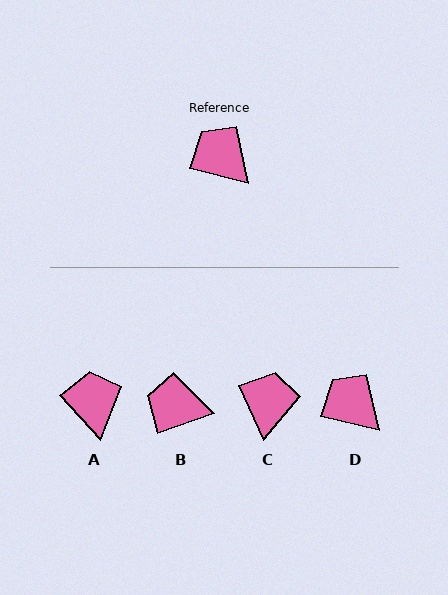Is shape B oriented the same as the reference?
No, it is off by about 33 degrees.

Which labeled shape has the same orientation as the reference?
D.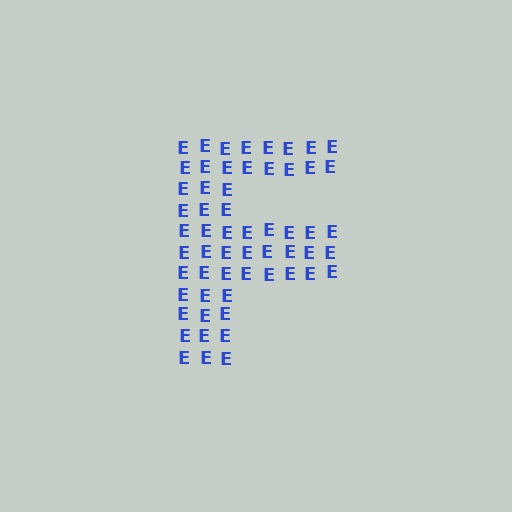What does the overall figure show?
The overall figure shows the letter F.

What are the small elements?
The small elements are letter E's.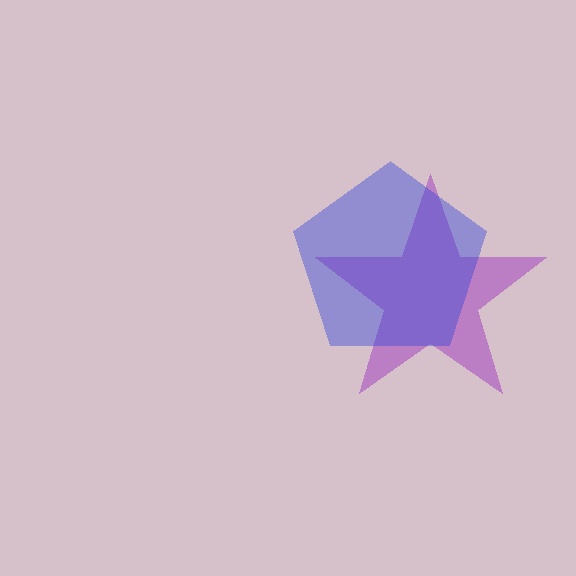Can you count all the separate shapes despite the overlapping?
Yes, there are 2 separate shapes.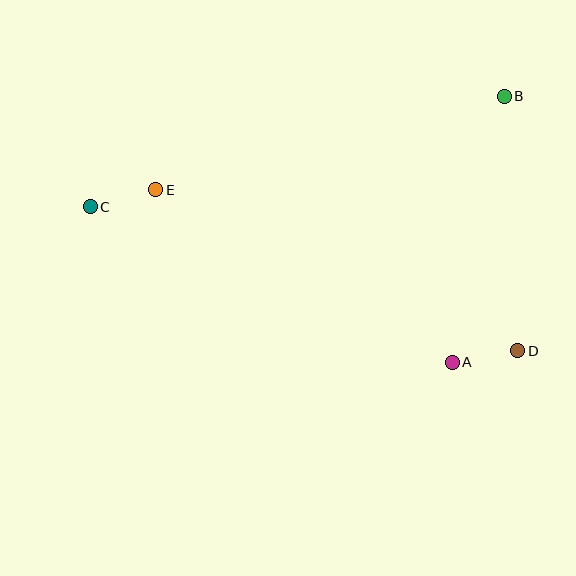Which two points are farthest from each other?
Points C and D are farthest from each other.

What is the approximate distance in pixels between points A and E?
The distance between A and E is approximately 343 pixels.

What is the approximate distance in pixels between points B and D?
The distance between B and D is approximately 255 pixels.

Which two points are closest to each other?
Points A and D are closest to each other.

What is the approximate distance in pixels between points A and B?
The distance between A and B is approximately 271 pixels.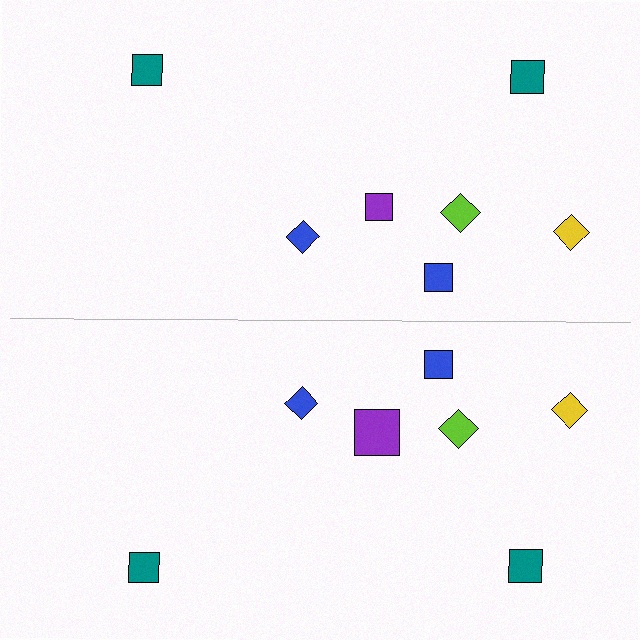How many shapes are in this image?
There are 14 shapes in this image.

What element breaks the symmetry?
The purple square on the bottom side has a different size than its mirror counterpart.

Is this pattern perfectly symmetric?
No, the pattern is not perfectly symmetric. The purple square on the bottom side has a different size than its mirror counterpart.